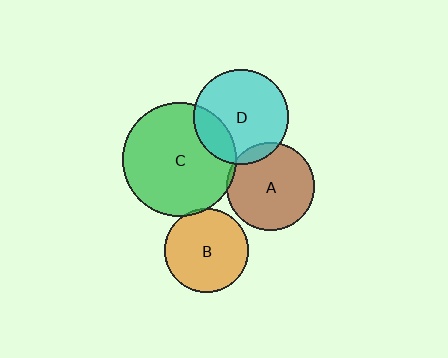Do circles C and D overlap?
Yes.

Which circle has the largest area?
Circle C (green).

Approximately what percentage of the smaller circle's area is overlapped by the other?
Approximately 20%.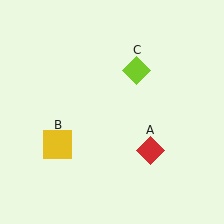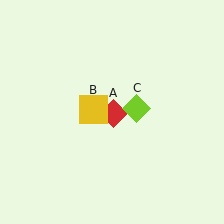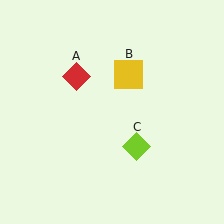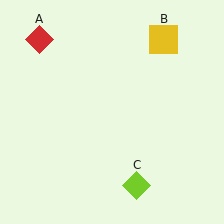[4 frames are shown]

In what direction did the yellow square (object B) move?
The yellow square (object B) moved up and to the right.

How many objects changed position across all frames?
3 objects changed position: red diamond (object A), yellow square (object B), lime diamond (object C).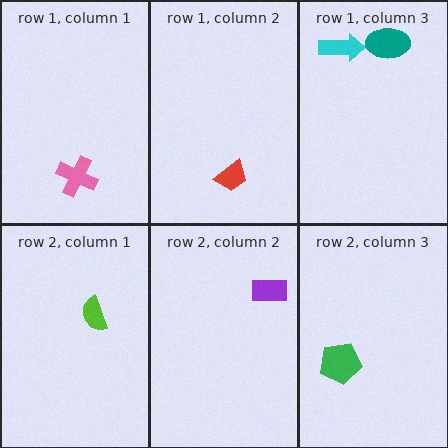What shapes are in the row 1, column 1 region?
The pink cross.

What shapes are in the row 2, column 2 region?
The purple rectangle.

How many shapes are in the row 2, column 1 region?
1.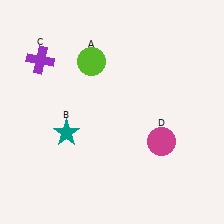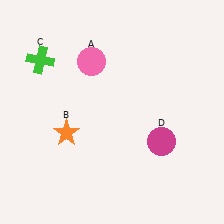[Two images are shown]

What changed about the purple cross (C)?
In Image 1, C is purple. In Image 2, it changed to green.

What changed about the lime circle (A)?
In Image 1, A is lime. In Image 2, it changed to pink.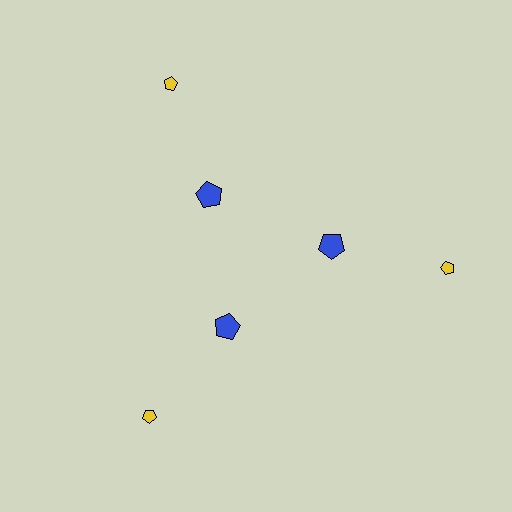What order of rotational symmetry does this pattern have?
This pattern has 3-fold rotational symmetry.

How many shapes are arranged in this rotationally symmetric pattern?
There are 6 shapes, arranged in 3 groups of 2.